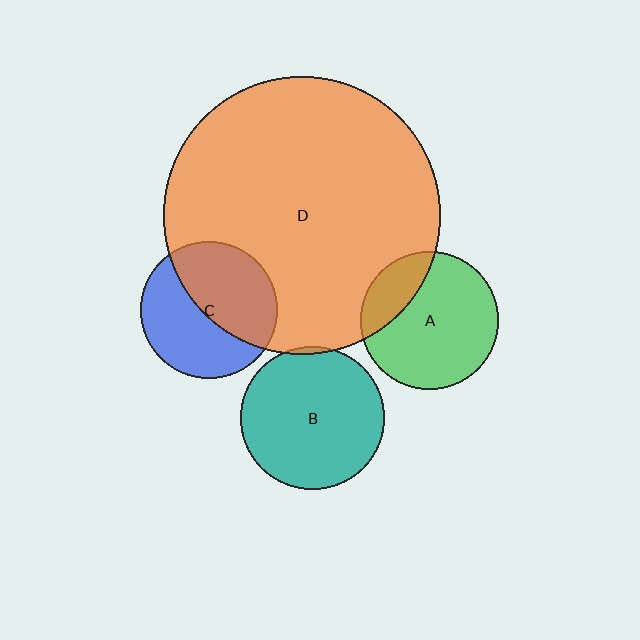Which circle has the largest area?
Circle D (orange).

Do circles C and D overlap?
Yes.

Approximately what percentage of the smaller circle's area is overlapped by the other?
Approximately 50%.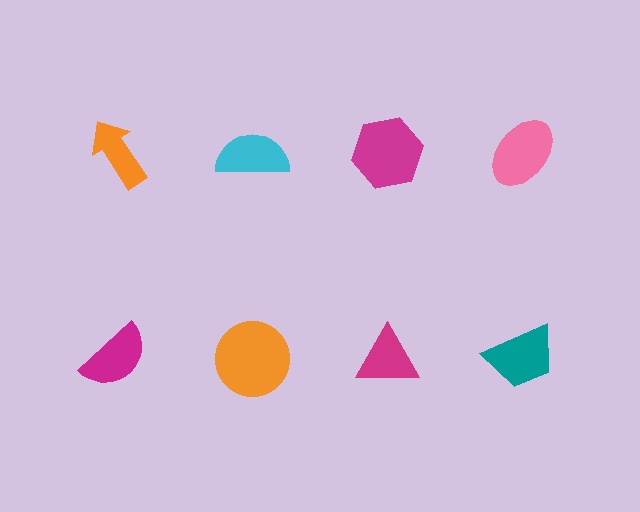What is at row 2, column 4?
A teal trapezoid.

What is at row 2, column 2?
An orange circle.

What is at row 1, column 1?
An orange arrow.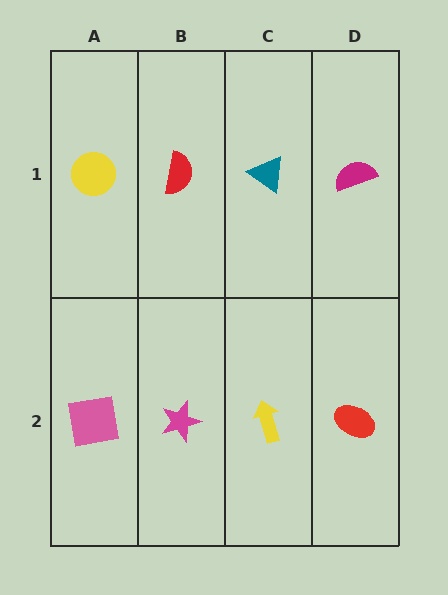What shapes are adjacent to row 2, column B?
A red semicircle (row 1, column B), a pink square (row 2, column A), a yellow arrow (row 2, column C).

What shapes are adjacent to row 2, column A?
A yellow circle (row 1, column A), a magenta star (row 2, column B).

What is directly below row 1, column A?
A pink square.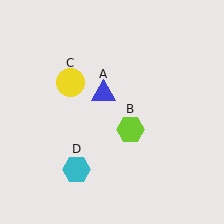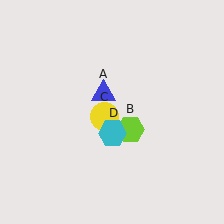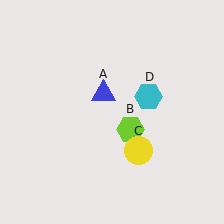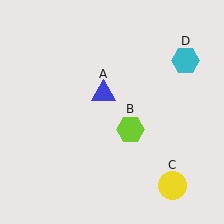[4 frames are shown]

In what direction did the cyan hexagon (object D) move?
The cyan hexagon (object D) moved up and to the right.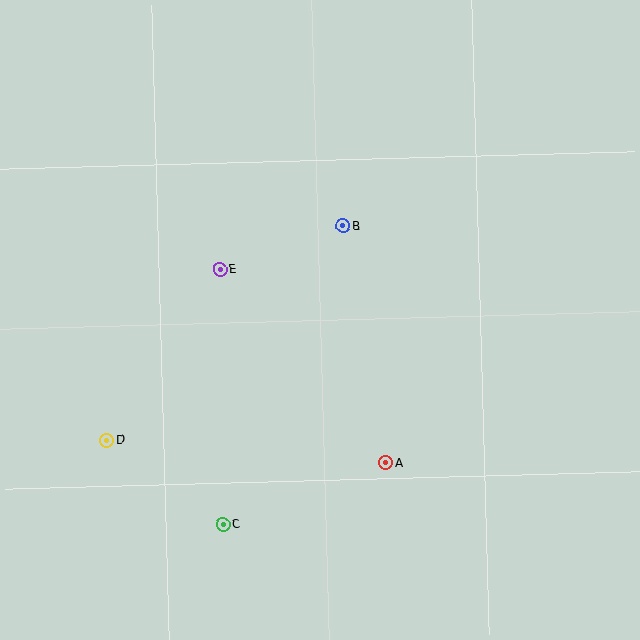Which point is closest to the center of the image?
Point B at (343, 226) is closest to the center.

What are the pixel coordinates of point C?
Point C is at (223, 524).